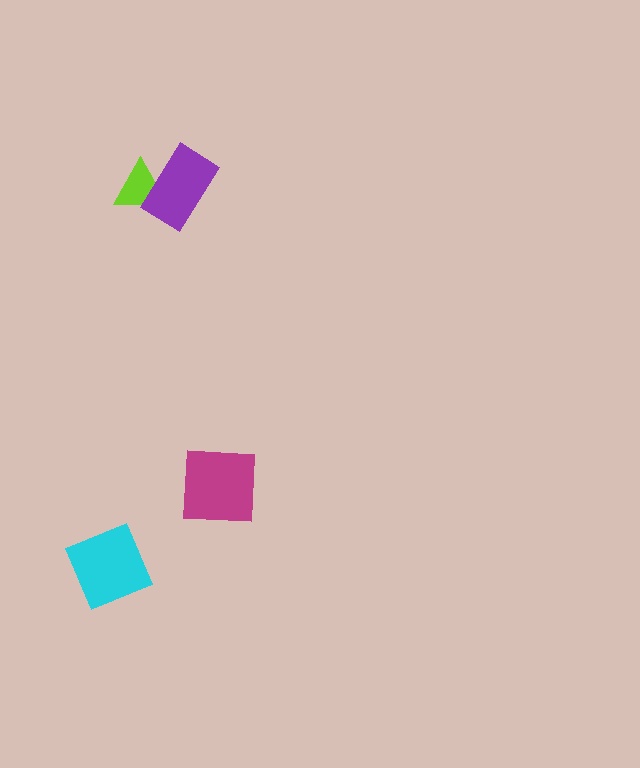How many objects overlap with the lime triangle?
1 object overlaps with the lime triangle.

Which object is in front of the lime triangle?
The purple rectangle is in front of the lime triangle.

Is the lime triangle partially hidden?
Yes, it is partially covered by another shape.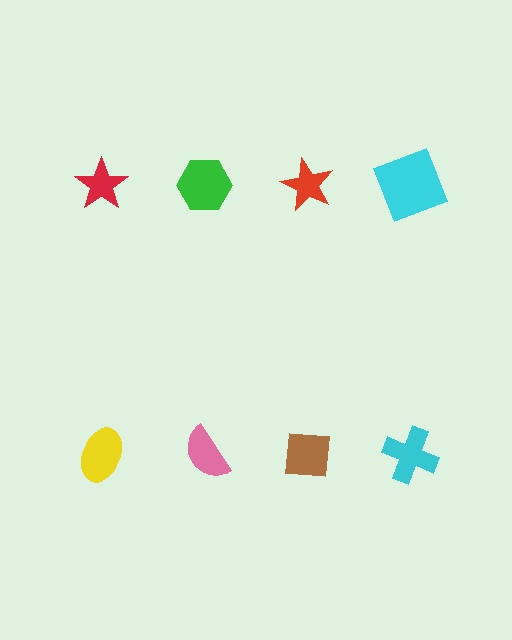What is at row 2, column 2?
A pink semicircle.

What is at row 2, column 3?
A brown square.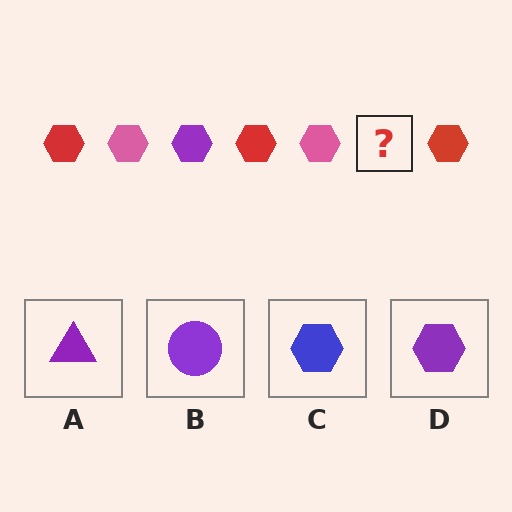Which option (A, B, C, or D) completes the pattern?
D.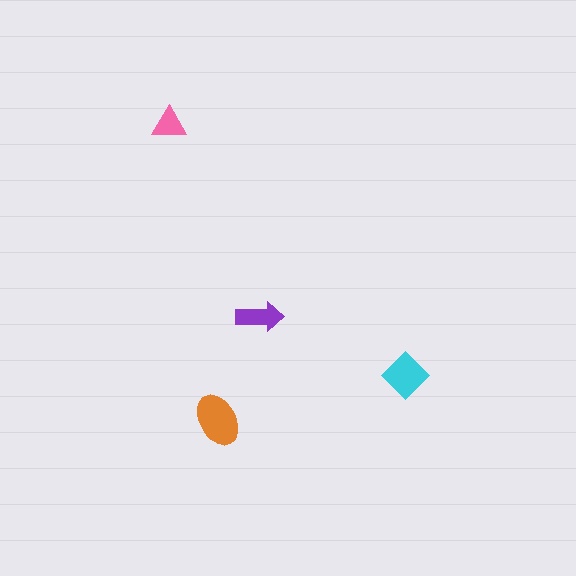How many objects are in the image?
There are 4 objects in the image.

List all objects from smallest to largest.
The pink triangle, the purple arrow, the cyan diamond, the orange ellipse.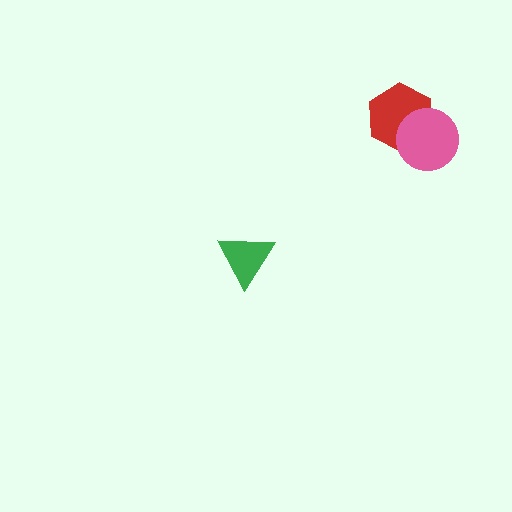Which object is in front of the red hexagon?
The pink circle is in front of the red hexagon.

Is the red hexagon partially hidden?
Yes, it is partially covered by another shape.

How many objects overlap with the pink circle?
1 object overlaps with the pink circle.